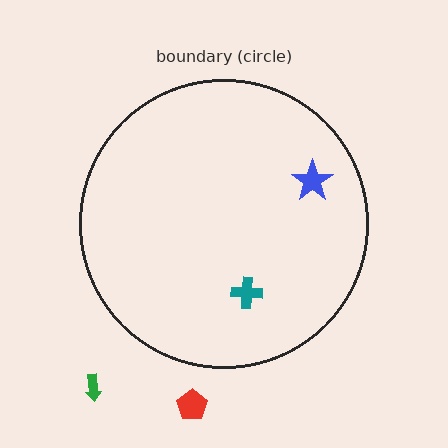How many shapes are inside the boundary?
2 inside, 2 outside.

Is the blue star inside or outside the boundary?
Inside.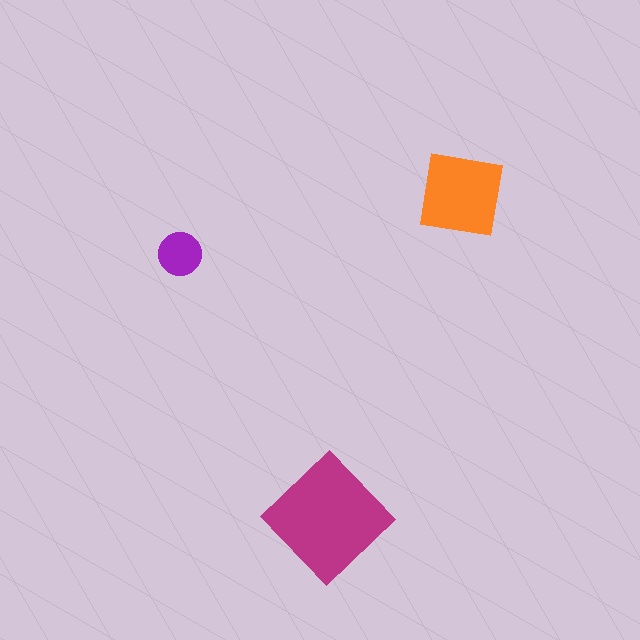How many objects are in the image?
There are 3 objects in the image.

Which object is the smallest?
The purple circle.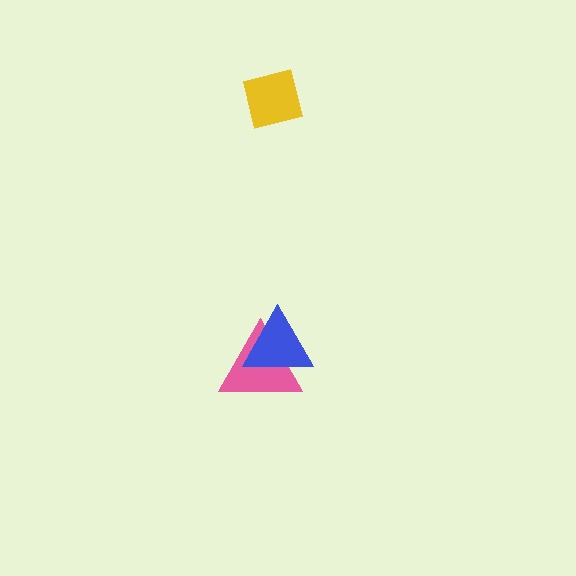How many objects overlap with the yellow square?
0 objects overlap with the yellow square.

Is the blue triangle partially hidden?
No, no other shape covers it.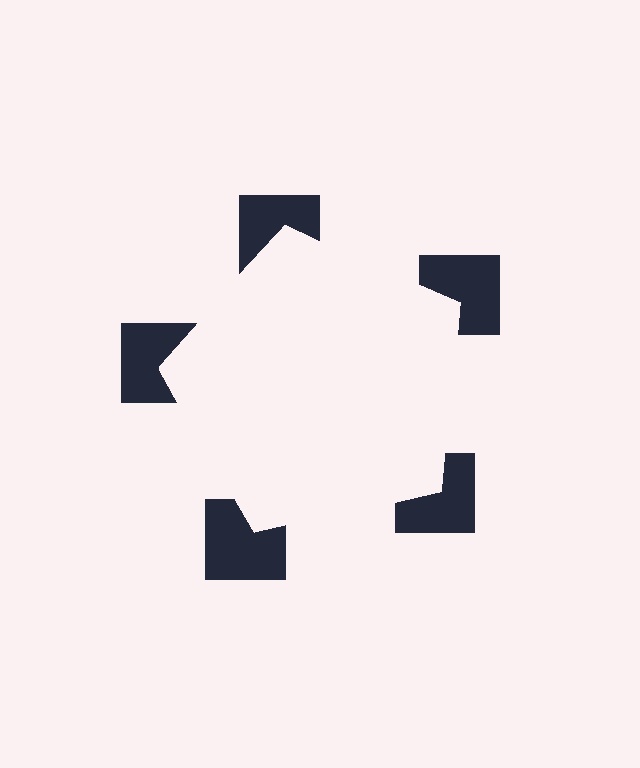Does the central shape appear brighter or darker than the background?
It typically appears slightly brighter than the background, even though no actual brightness change is drawn.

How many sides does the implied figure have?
5 sides.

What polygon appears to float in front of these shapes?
An illusory pentagon — its edges are inferred from the aligned wedge cuts in the notched squares, not physically drawn.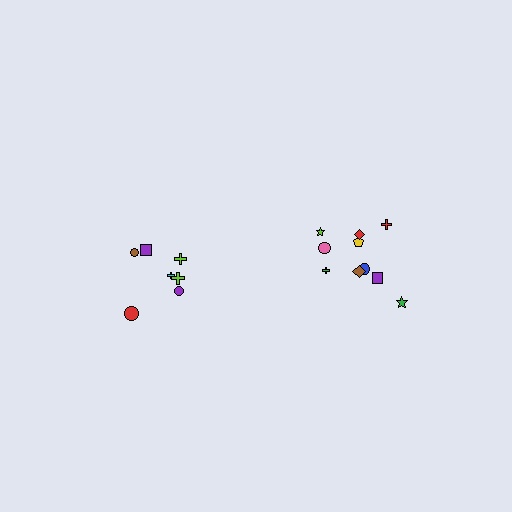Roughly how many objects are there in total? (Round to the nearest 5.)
Roughly 15 objects in total.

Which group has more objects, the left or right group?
The right group.